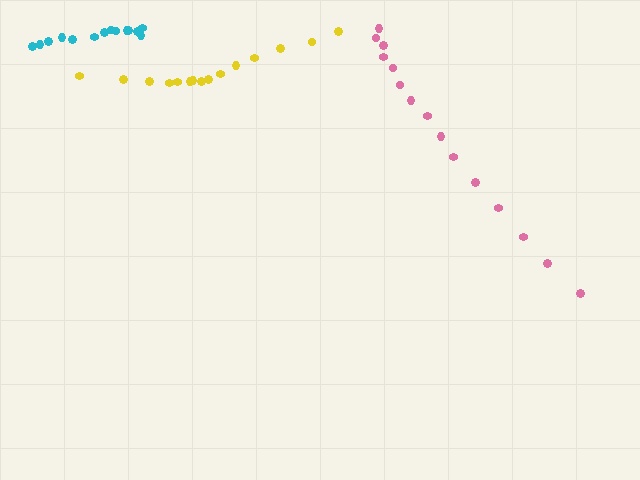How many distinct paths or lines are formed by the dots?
There are 3 distinct paths.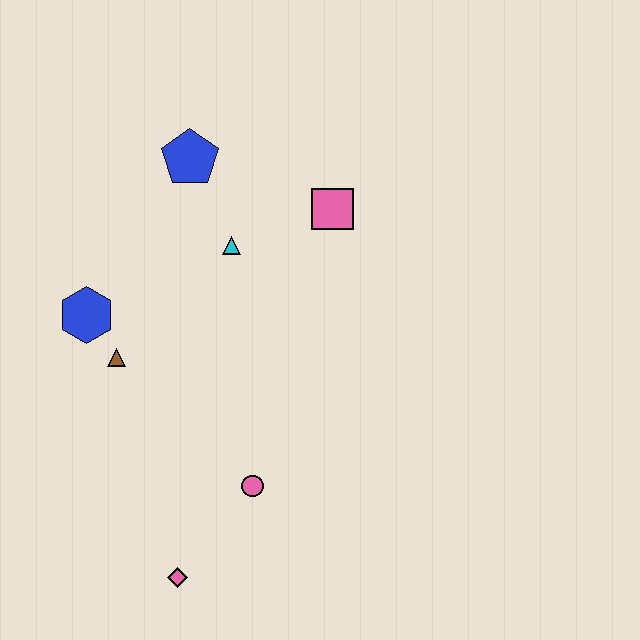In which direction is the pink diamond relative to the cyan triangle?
The pink diamond is below the cyan triangle.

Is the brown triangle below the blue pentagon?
Yes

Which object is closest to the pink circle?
The pink diamond is closest to the pink circle.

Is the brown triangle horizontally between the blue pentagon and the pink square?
No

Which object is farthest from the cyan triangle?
The pink diamond is farthest from the cyan triangle.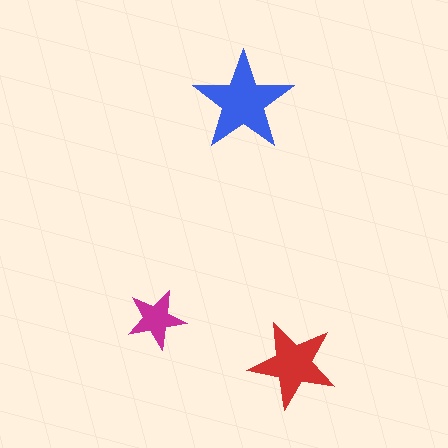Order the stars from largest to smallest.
the blue one, the red one, the magenta one.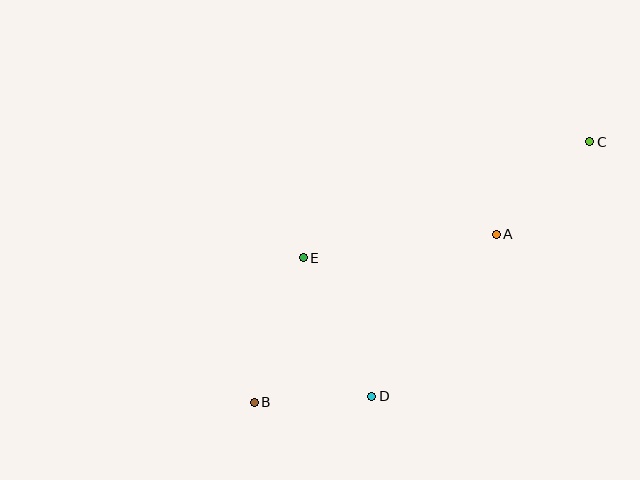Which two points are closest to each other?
Points B and D are closest to each other.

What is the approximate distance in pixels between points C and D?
The distance between C and D is approximately 335 pixels.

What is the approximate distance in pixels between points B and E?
The distance between B and E is approximately 153 pixels.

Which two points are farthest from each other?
Points B and C are farthest from each other.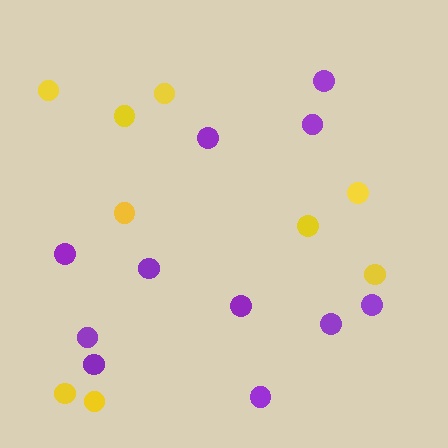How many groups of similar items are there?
There are 2 groups: one group of yellow circles (9) and one group of purple circles (11).